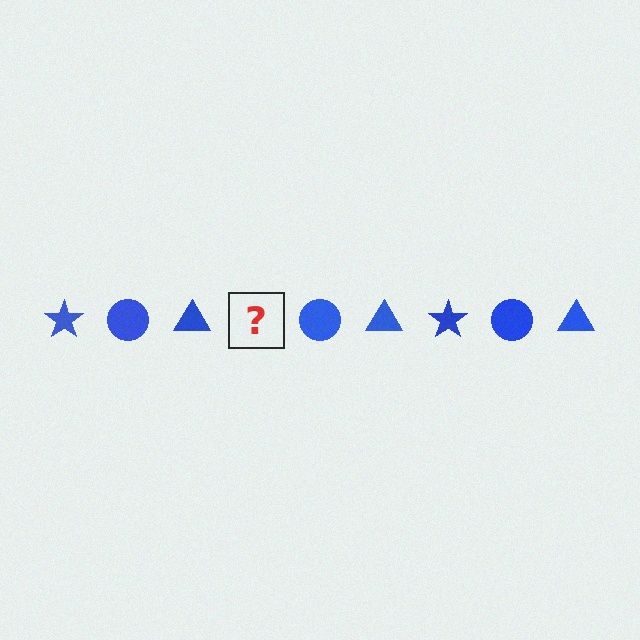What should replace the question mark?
The question mark should be replaced with a blue star.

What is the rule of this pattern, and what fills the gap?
The rule is that the pattern cycles through star, circle, triangle shapes in blue. The gap should be filled with a blue star.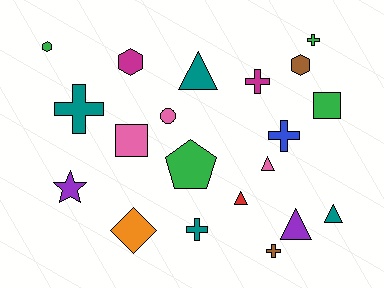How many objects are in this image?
There are 20 objects.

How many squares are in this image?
There are 2 squares.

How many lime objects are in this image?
There are no lime objects.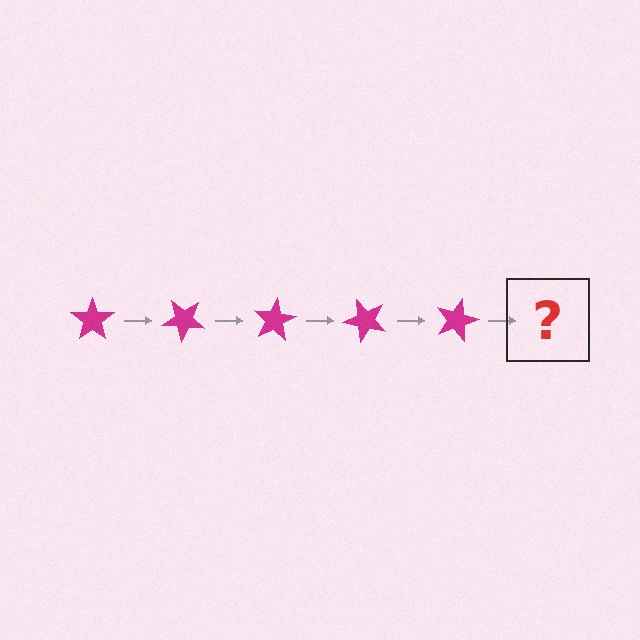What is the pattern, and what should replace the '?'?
The pattern is that the star rotates 40 degrees each step. The '?' should be a magenta star rotated 200 degrees.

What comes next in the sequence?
The next element should be a magenta star rotated 200 degrees.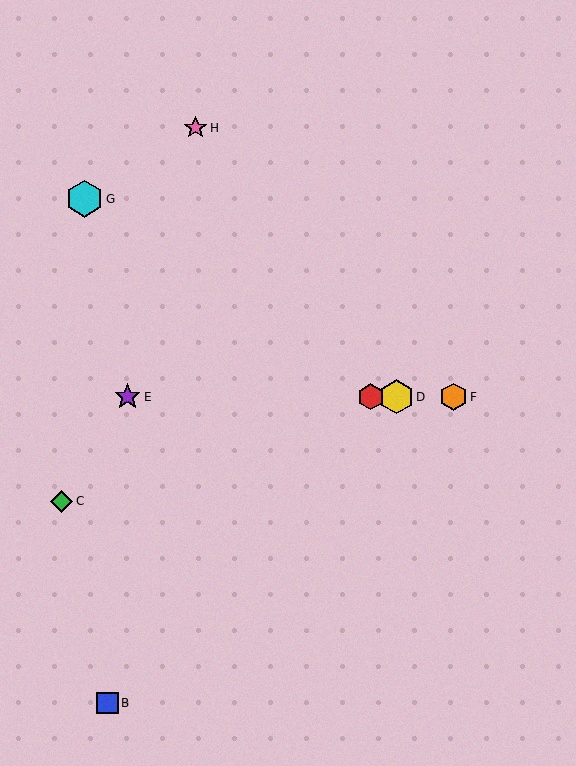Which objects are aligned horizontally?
Objects A, D, E, F are aligned horizontally.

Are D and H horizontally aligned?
No, D is at y≈397 and H is at y≈128.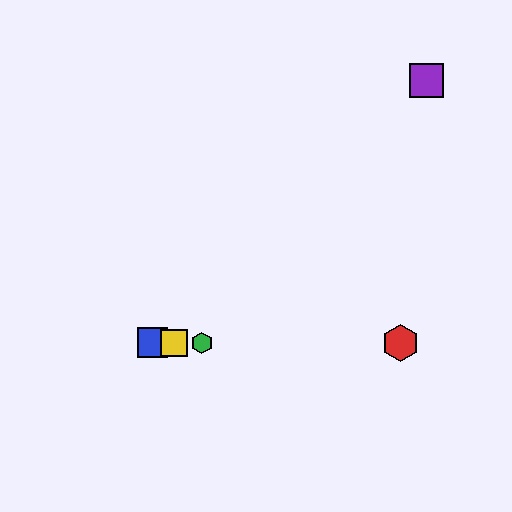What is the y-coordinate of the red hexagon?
The red hexagon is at y≈343.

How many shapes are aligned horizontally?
4 shapes (the red hexagon, the blue square, the green hexagon, the yellow square) are aligned horizontally.